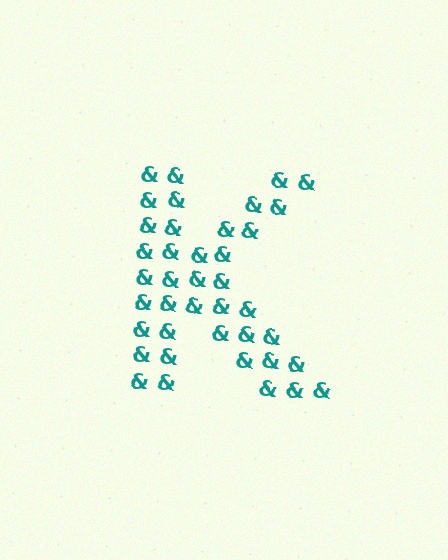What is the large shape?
The large shape is the letter K.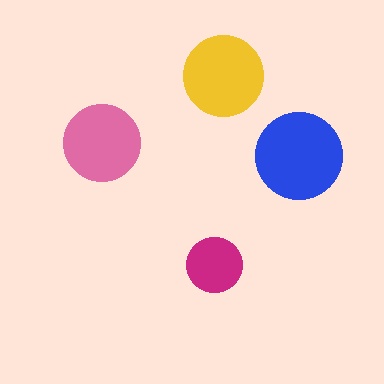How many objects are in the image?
There are 4 objects in the image.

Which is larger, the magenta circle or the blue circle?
The blue one.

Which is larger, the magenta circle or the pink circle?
The pink one.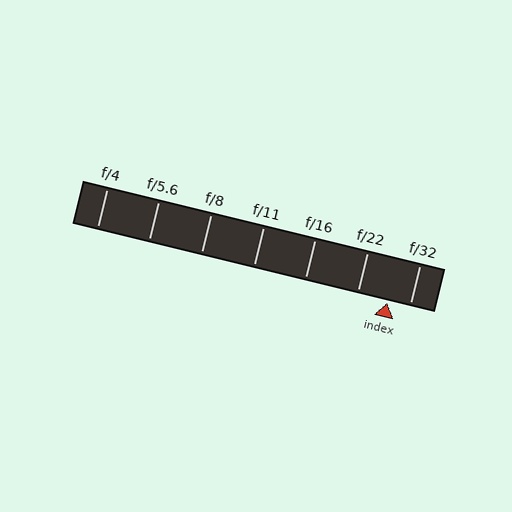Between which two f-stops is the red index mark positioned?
The index mark is between f/22 and f/32.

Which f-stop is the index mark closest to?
The index mark is closest to f/32.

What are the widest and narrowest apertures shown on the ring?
The widest aperture shown is f/4 and the narrowest is f/32.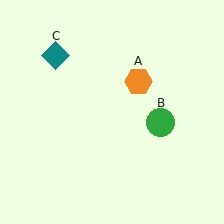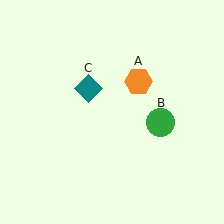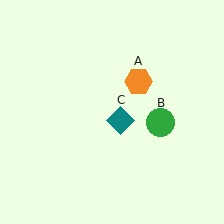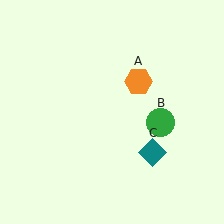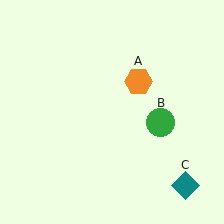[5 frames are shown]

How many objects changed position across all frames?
1 object changed position: teal diamond (object C).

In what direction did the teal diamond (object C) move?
The teal diamond (object C) moved down and to the right.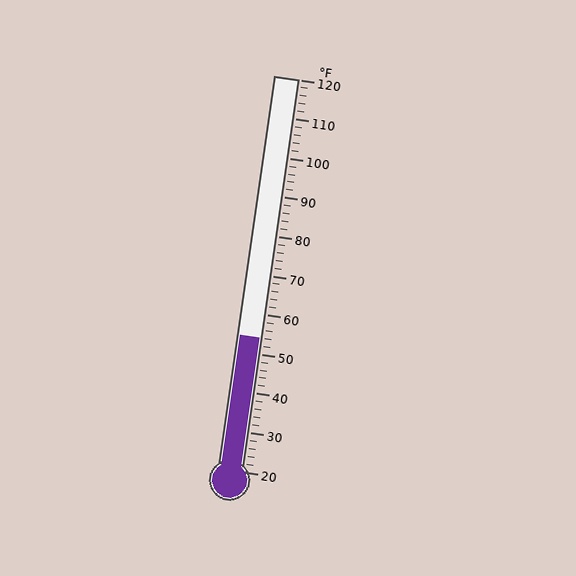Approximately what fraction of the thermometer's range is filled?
The thermometer is filled to approximately 35% of its range.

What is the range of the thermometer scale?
The thermometer scale ranges from 20°F to 120°F.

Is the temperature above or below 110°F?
The temperature is below 110°F.